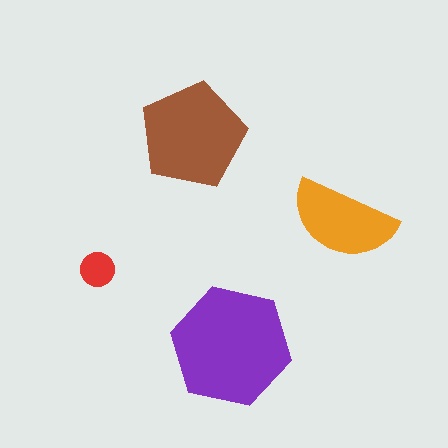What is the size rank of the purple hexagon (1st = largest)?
1st.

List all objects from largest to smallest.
The purple hexagon, the brown pentagon, the orange semicircle, the red circle.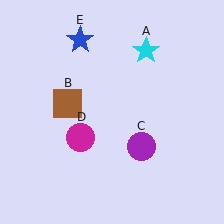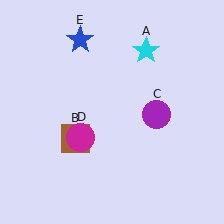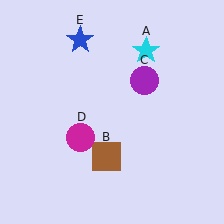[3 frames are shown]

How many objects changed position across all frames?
2 objects changed position: brown square (object B), purple circle (object C).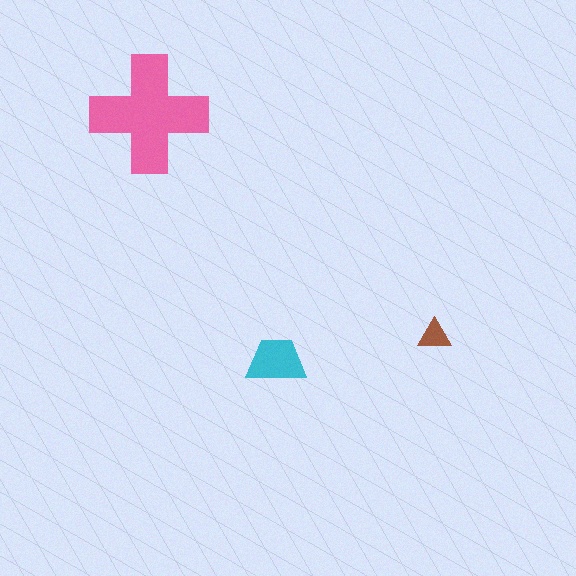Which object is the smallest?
The brown triangle.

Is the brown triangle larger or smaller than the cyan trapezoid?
Smaller.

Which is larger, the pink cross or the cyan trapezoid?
The pink cross.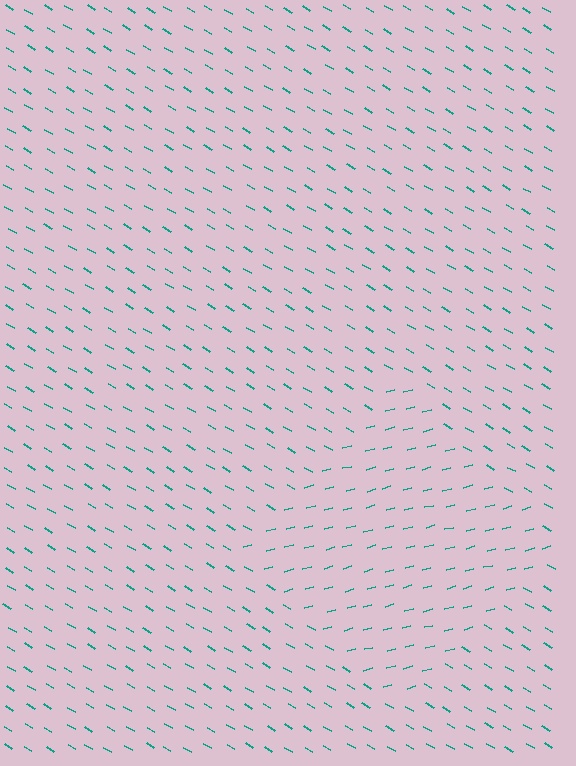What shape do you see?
I see a diamond.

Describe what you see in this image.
The image is filled with small teal line segments. A diamond region in the image has lines oriented differently from the surrounding lines, creating a visible texture boundary.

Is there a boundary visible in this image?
Yes, there is a texture boundary formed by a change in line orientation.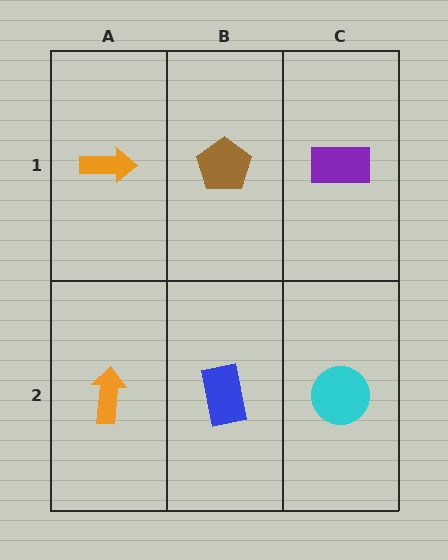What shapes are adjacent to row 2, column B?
A brown pentagon (row 1, column B), an orange arrow (row 2, column A), a cyan circle (row 2, column C).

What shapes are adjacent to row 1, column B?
A blue rectangle (row 2, column B), an orange arrow (row 1, column A), a purple rectangle (row 1, column C).